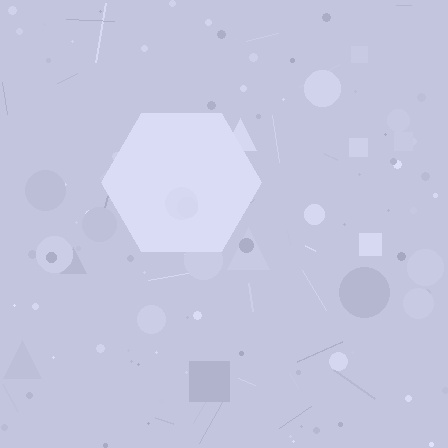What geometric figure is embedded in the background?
A hexagon is embedded in the background.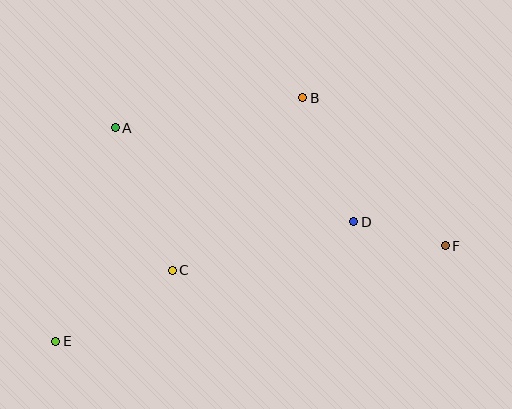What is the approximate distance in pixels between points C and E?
The distance between C and E is approximately 136 pixels.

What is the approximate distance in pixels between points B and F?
The distance between B and F is approximately 205 pixels.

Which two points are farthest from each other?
Points E and F are farthest from each other.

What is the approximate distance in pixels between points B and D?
The distance between B and D is approximately 134 pixels.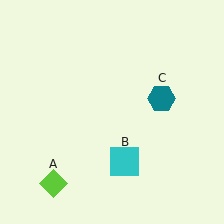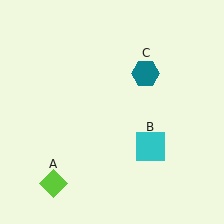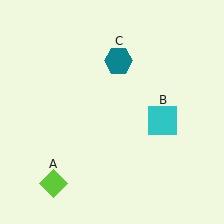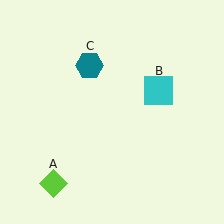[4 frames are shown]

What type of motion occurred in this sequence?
The cyan square (object B), teal hexagon (object C) rotated counterclockwise around the center of the scene.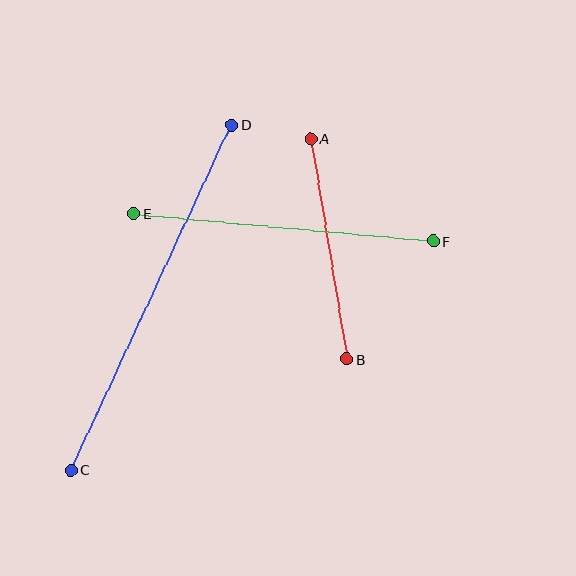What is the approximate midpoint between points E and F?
The midpoint is at approximately (284, 228) pixels.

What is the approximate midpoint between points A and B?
The midpoint is at approximately (329, 249) pixels.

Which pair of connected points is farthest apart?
Points C and D are farthest apart.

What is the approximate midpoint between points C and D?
The midpoint is at approximately (151, 298) pixels.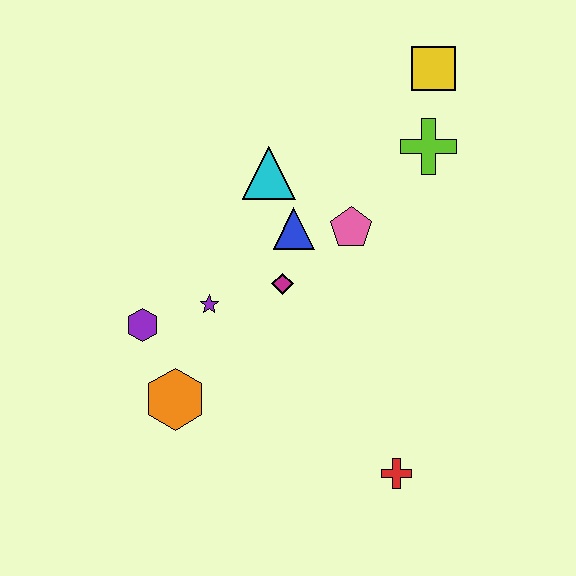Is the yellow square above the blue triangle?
Yes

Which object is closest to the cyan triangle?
The blue triangle is closest to the cyan triangle.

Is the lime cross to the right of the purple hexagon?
Yes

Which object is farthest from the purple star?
The yellow square is farthest from the purple star.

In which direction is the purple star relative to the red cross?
The purple star is to the left of the red cross.